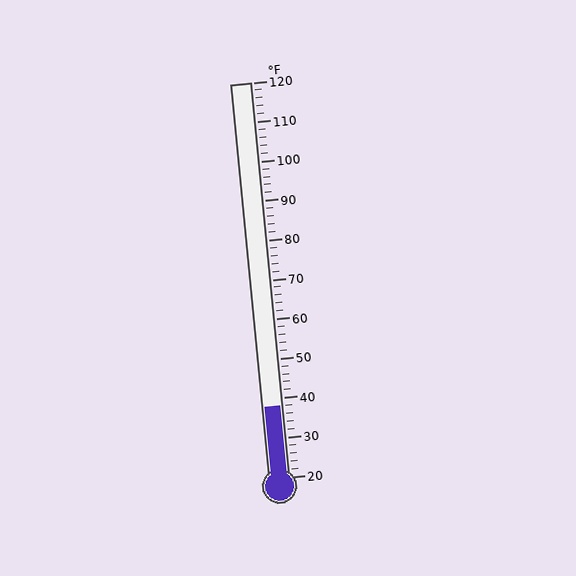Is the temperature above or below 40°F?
The temperature is below 40°F.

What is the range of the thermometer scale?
The thermometer scale ranges from 20°F to 120°F.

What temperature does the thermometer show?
The thermometer shows approximately 38°F.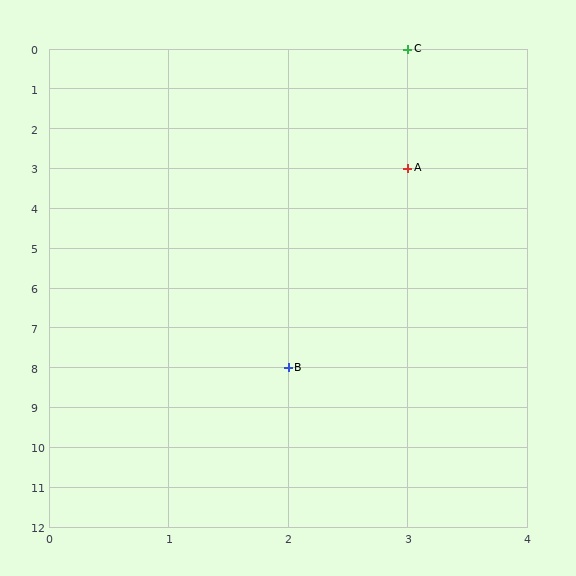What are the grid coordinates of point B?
Point B is at grid coordinates (2, 8).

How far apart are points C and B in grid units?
Points C and B are 1 column and 8 rows apart (about 8.1 grid units diagonally).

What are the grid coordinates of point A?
Point A is at grid coordinates (3, 3).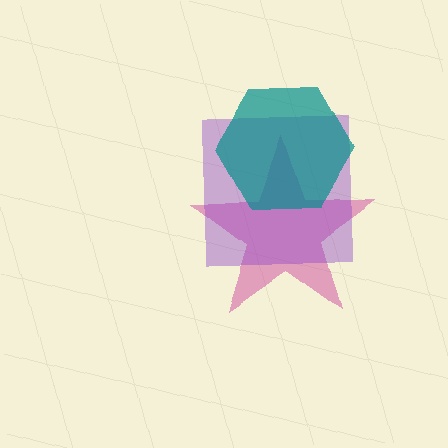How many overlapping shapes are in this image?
There are 3 overlapping shapes in the image.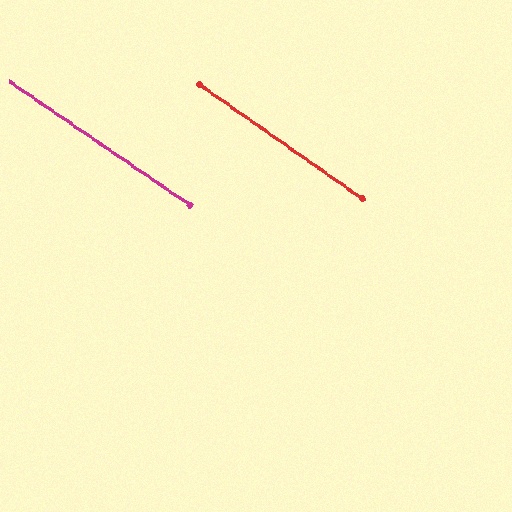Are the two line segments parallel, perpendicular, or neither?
Parallel — their directions differ by only 0.7°.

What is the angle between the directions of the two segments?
Approximately 1 degree.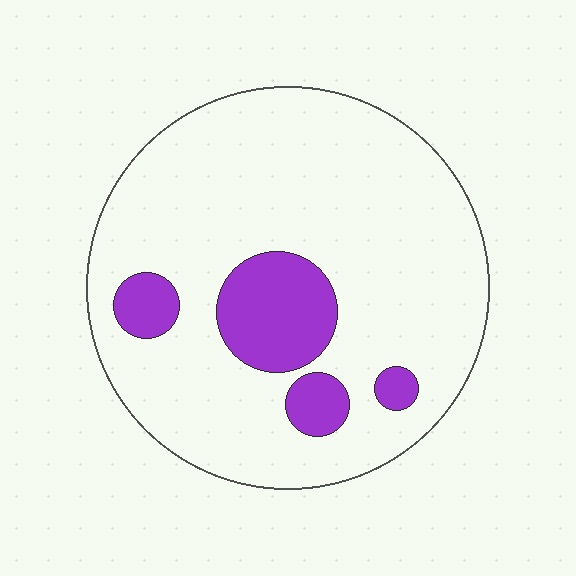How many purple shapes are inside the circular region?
4.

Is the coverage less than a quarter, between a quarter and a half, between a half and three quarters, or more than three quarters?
Less than a quarter.